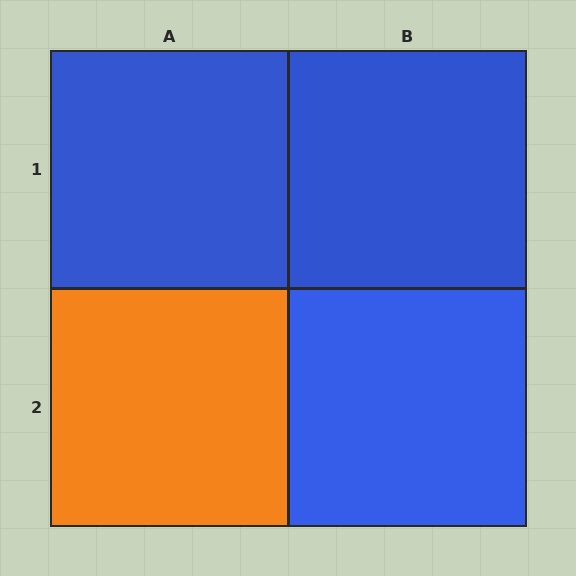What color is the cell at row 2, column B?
Blue.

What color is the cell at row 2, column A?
Orange.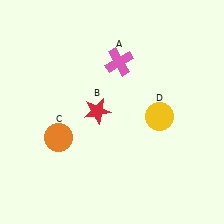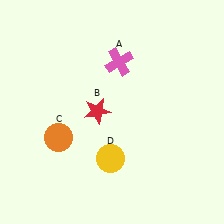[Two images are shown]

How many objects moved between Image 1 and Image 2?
1 object moved between the two images.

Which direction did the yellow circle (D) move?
The yellow circle (D) moved left.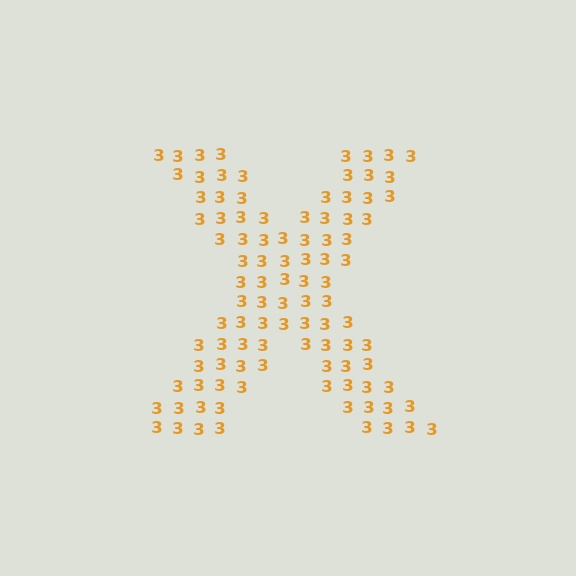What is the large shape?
The large shape is the letter X.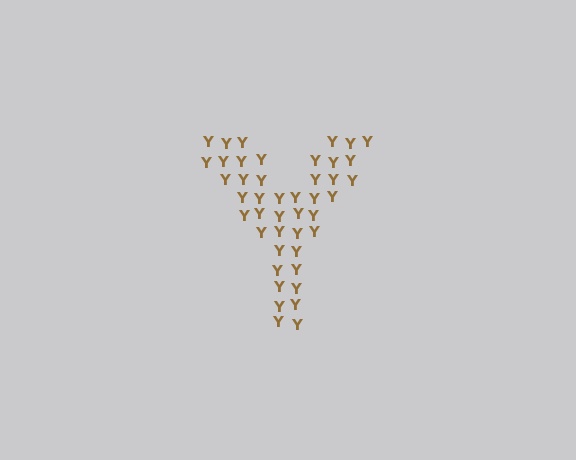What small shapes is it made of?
It is made of small letter Y's.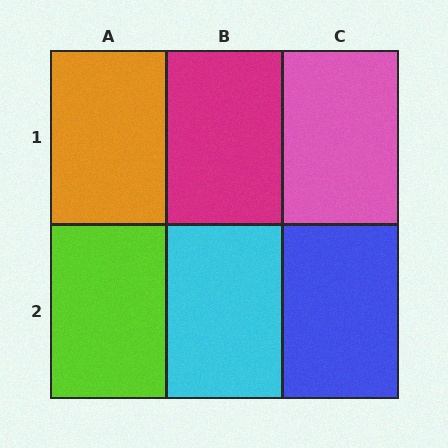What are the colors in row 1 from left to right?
Orange, magenta, pink.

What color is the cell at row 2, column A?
Lime.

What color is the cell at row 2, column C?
Blue.